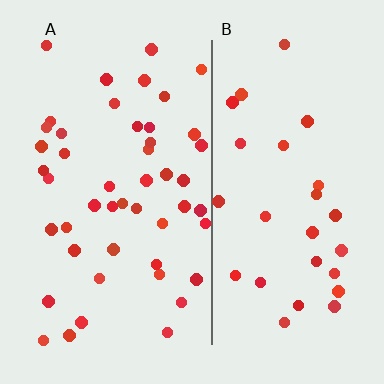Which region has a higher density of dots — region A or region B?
A (the left).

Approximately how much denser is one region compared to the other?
Approximately 1.7× — region A over region B.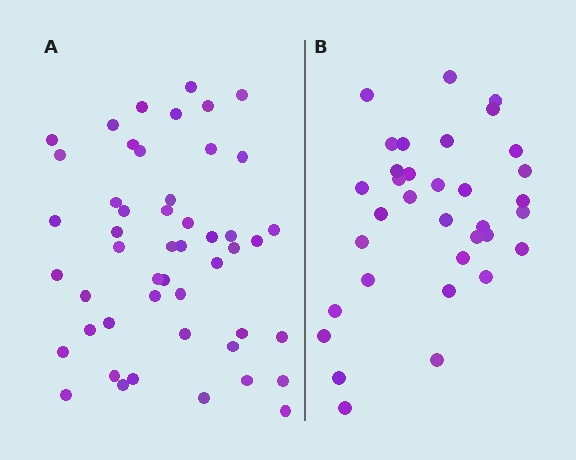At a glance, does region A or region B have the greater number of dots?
Region A (the left region) has more dots.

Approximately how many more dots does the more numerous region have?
Region A has approximately 15 more dots than region B.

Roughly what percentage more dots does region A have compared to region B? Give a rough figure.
About 45% more.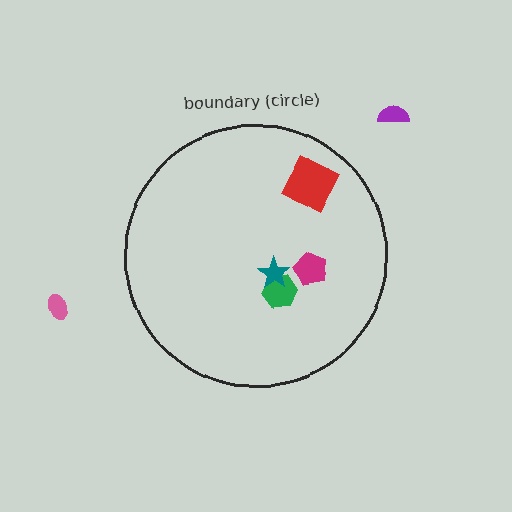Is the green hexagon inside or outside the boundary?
Inside.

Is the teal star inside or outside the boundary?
Inside.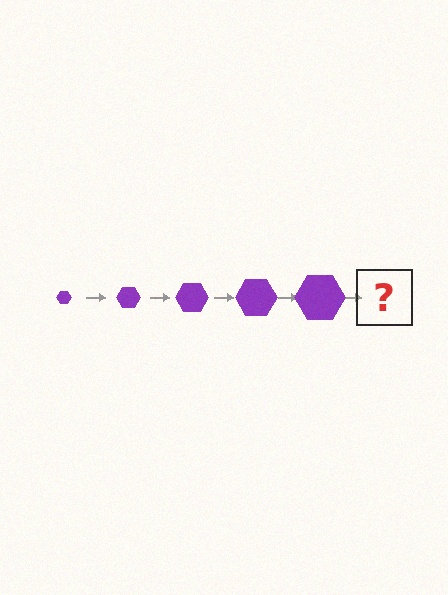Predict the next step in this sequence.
The next step is a purple hexagon, larger than the previous one.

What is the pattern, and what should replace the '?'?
The pattern is that the hexagon gets progressively larger each step. The '?' should be a purple hexagon, larger than the previous one.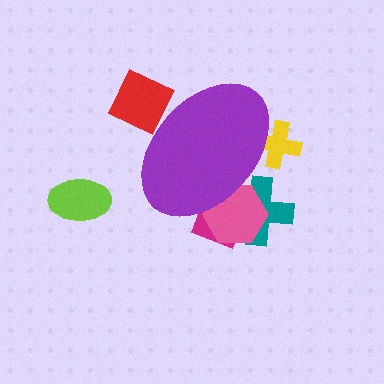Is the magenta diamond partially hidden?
Yes, the magenta diamond is partially hidden behind the purple ellipse.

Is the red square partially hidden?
Yes, the red square is partially hidden behind the purple ellipse.